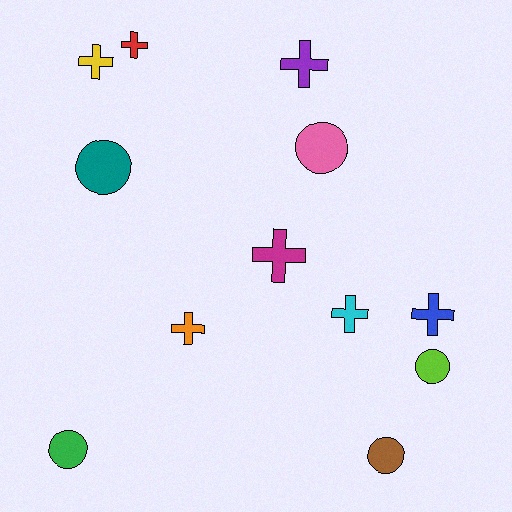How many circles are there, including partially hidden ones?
There are 5 circles.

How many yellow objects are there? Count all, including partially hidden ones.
There is 1 yellow object.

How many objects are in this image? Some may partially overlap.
There are 12 objects.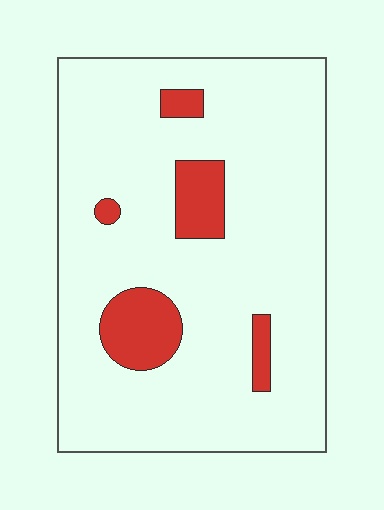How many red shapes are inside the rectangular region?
5.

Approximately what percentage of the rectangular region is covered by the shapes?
Approximately 10%.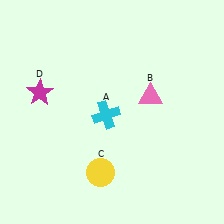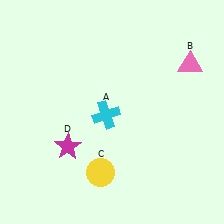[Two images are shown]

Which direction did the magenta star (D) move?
The magenta star (D) moved down.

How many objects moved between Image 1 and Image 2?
2 objects moved between the two images.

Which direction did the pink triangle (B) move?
The pink triangle (B) moved right.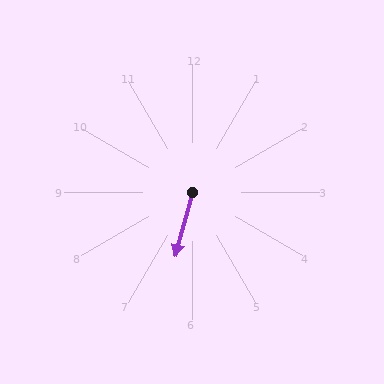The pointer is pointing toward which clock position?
Roughly 7 o'clock.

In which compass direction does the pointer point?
South.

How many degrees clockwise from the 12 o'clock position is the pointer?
Approximately 195 degrees.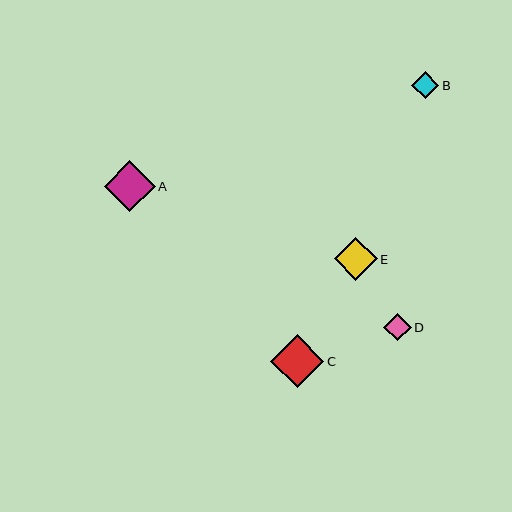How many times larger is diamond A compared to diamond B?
Diamond A is approximately 1.9 times the size of diamond B.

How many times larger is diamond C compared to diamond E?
Diamond C is approximately 1.2 times the size of diamond E.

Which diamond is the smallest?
Diamond B is the smallest with a size of approximately 27 pixels.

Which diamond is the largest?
Diamond C is the largest with a size of approximately 53 pixels.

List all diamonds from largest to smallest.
From largest to smallest: C, A, E, D, B.